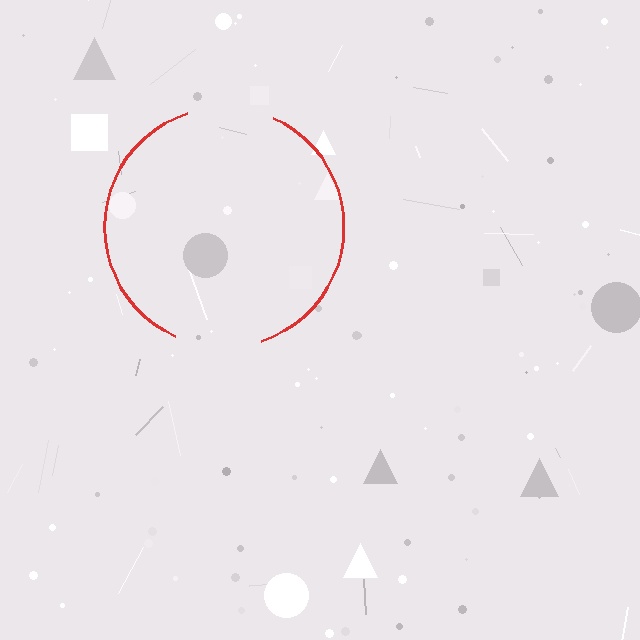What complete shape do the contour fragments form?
The contour fragments form a circle.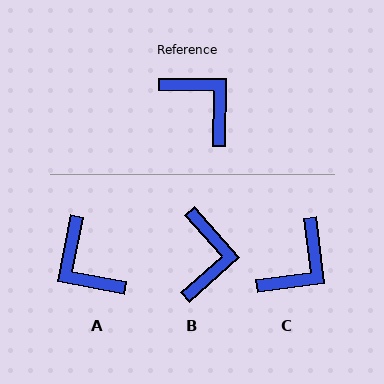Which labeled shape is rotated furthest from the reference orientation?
A, about 170 degrees away.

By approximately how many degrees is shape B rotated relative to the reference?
Approximately 47 degrees clockwise.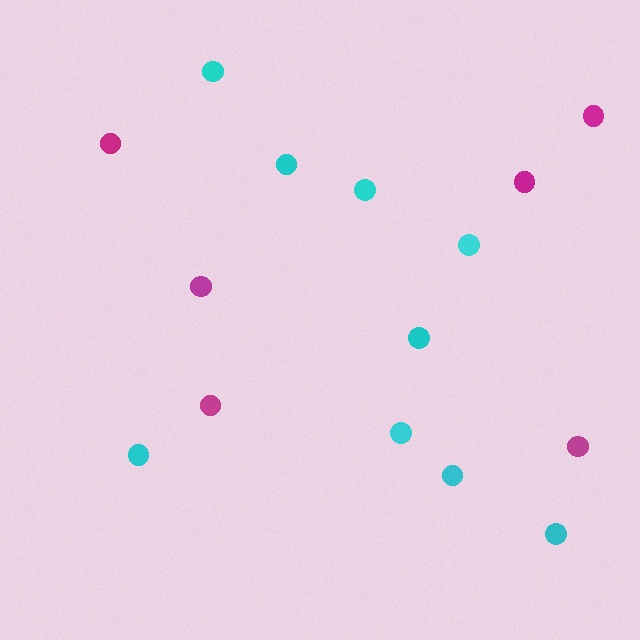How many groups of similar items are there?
There are 2 groups: one group of cyan circles (9) and one group of magenta circles (6).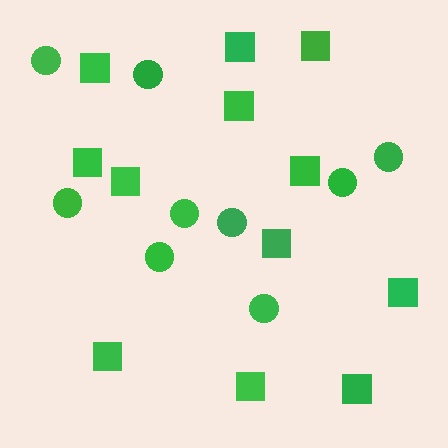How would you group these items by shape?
There are 2 groups: one group of squares (12) and one group of circles (9).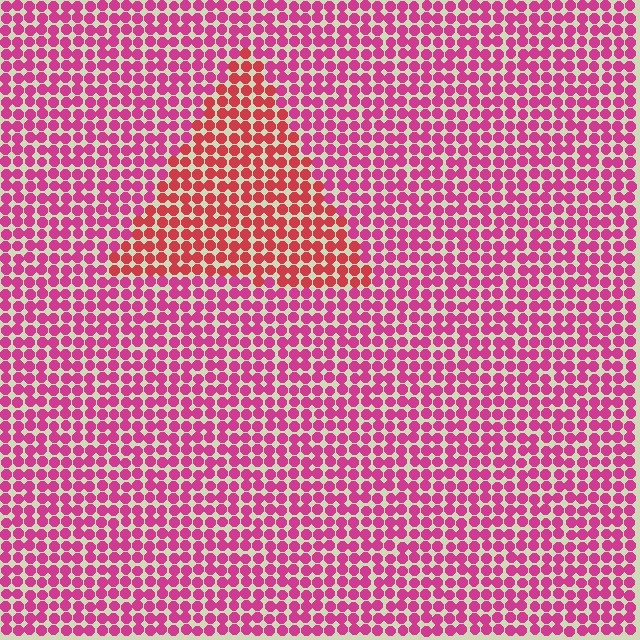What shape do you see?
I see a triangle.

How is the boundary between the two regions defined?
The boundary is defined purely by a slight shift in hue (about 29 degrees). Spacing, size, and orientation are identical on both sides.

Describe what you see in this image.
The image is filled with small magenta elements in a uniform arrangement. A triangle-shaped region is visible where the elements are tinted to a slightly different hue, forming a subtle color boundary.